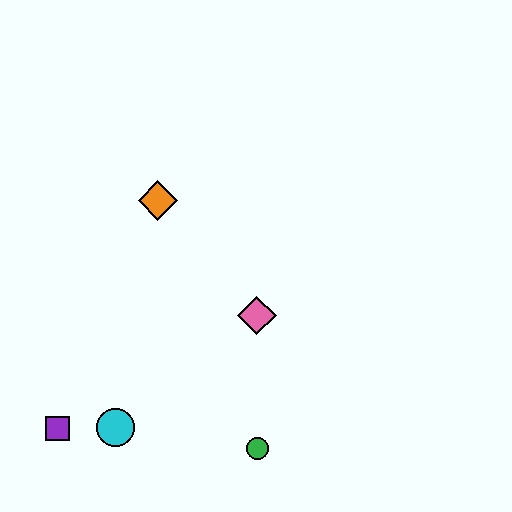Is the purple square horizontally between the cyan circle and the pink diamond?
No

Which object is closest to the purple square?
The cyan circle is closest to the purple square.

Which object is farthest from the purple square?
The orange diamond is farthest from the purple square.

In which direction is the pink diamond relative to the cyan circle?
The pink diamond is to the right of the cyan circle.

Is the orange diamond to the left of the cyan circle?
No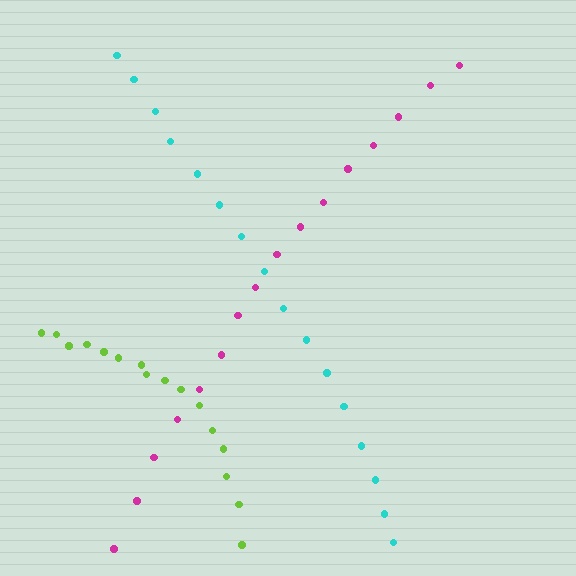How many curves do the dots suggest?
There are 3 distinct paths.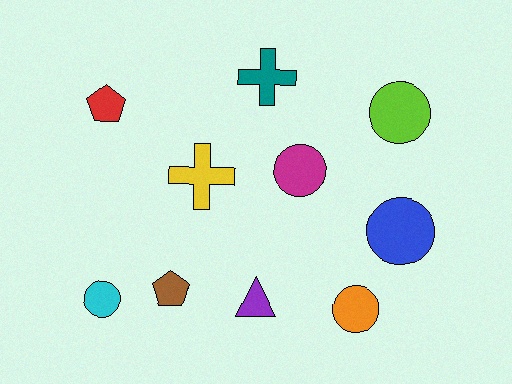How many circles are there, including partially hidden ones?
There are 5 circles.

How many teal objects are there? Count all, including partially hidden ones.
There is 1 teal object.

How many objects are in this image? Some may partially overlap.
There are 10 objects.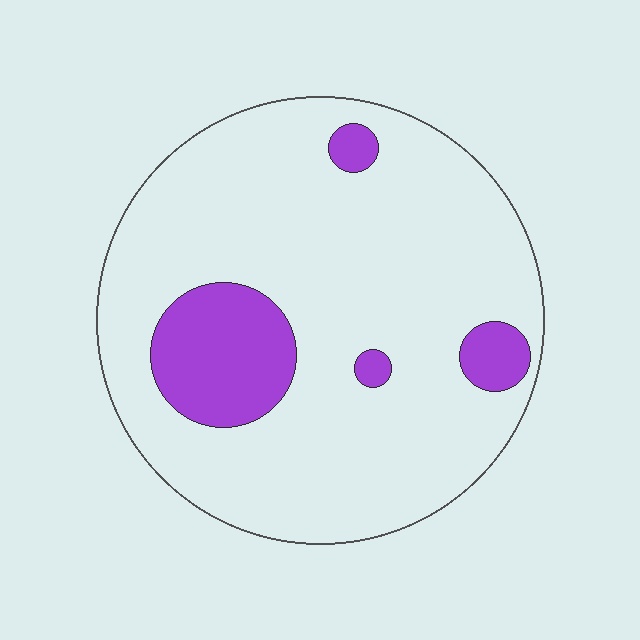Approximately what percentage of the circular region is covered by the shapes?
Approximately 15%.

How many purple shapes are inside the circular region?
4.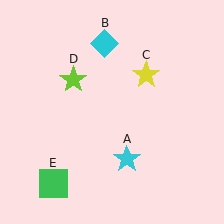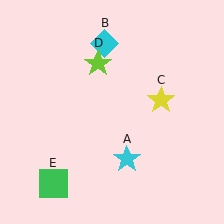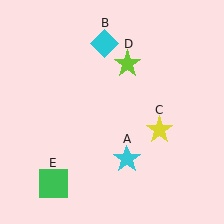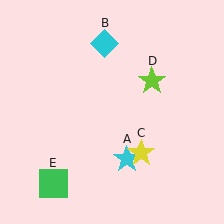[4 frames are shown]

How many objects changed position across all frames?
2 objects changed position: yellow star (object C), lime star (object D).